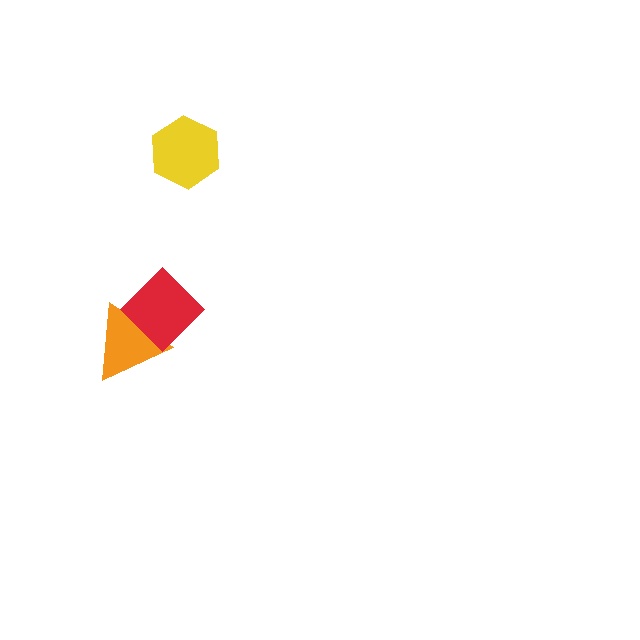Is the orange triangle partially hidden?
Yes, it is partially covered by another shape.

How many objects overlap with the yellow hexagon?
0 objects overlap with the yellow hexagon.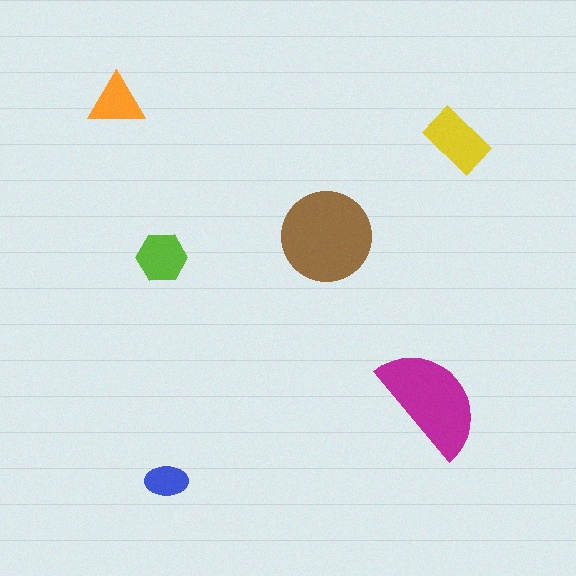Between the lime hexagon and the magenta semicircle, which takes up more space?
The magenta semicircle.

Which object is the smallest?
The blue ellipse.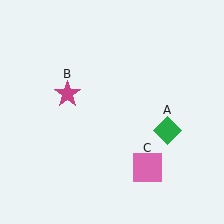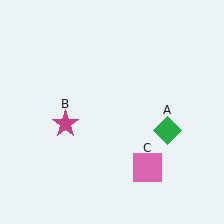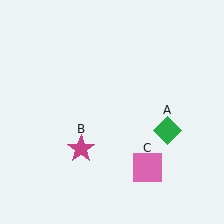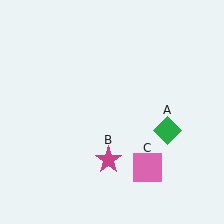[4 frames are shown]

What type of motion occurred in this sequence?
The magenta star (object B) rotated counterclockwise around the center of the scene.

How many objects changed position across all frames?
1 object changed position: magenta star (object B).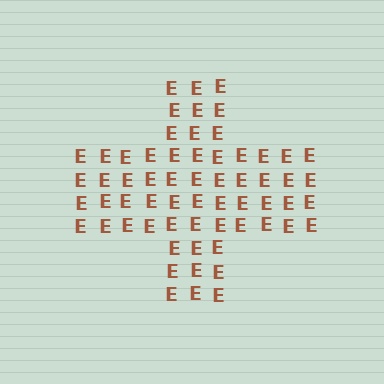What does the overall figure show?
The overall figure shows a cross.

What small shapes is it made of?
It is made of small letter E's.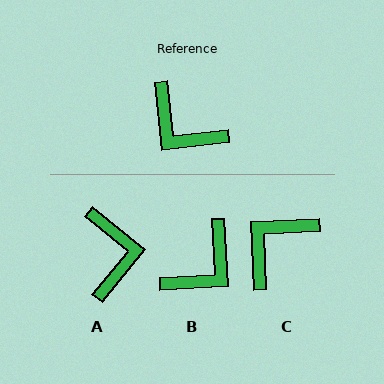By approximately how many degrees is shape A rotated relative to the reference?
Approximately 134 degrees counter-clockwise.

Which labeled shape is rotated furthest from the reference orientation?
A, about 134 degrees away.